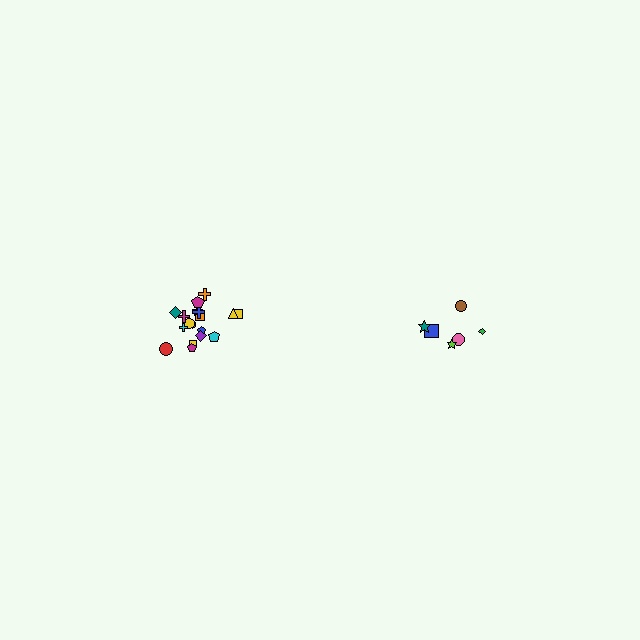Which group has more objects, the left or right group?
The left group.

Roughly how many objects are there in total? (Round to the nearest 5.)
Roughly 25 objects in total.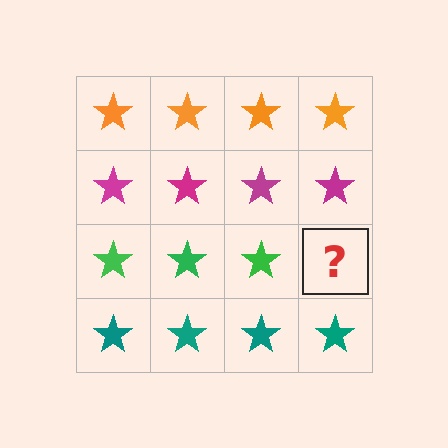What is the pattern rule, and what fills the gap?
The rule is that each row has a consistent color. The gap should be filled with a green star.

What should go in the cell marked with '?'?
The missing cell should contain a green star.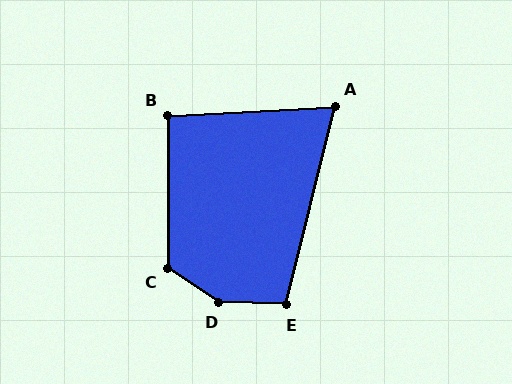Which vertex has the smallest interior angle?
A, at approximately 73 degrees.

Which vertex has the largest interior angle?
D, at approximately 148 degrees.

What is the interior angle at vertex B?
Approximately 93 degrees (approximately right).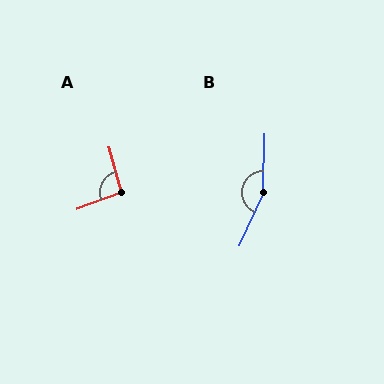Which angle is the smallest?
A, at approximately 95 degrees.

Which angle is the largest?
B, at approximately 156 degrees.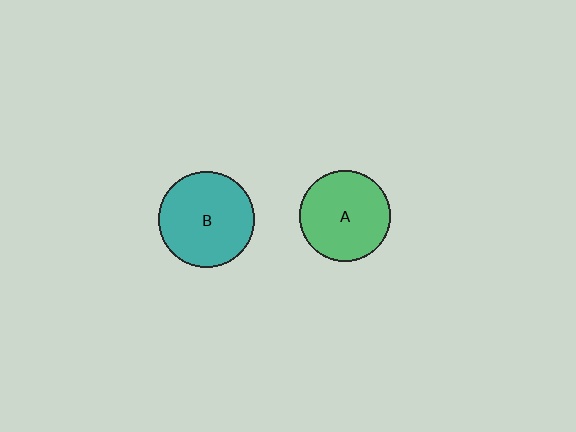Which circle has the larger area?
Circle B (teal).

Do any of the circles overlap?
No, none of the circles overlap.